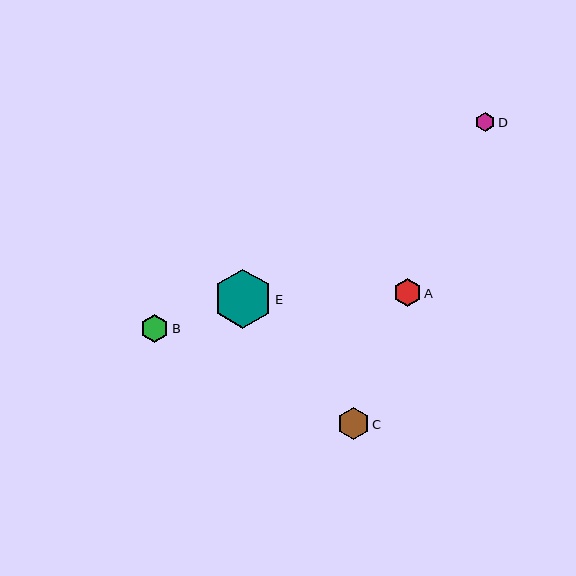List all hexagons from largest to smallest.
From largest to smallest: E, C, B, A, D.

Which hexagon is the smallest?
Hexagon D is the smallest with a size of approximately 20 pixels.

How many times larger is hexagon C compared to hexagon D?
Hexagon C is approximately 1.6 times the size of hexagon D.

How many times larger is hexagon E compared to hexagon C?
Hexagon E is approximately 1.9 times the size of hexagon C.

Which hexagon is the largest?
Hexagon E is the largest with a size of approximately 59 pixels.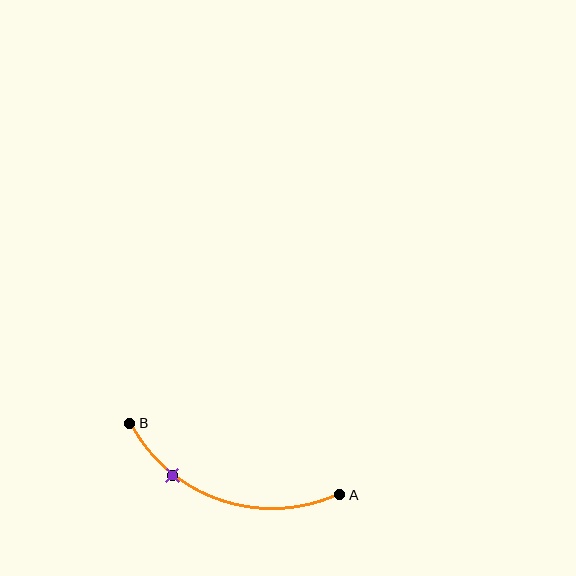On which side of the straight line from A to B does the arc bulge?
The arc bulges below the straight line connecting A and B.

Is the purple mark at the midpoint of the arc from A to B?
No. The purple mark lies on the arc but is closer to endpoint B. The arc midpoint would be at the point on the curve equidistant along the arc from both A and B.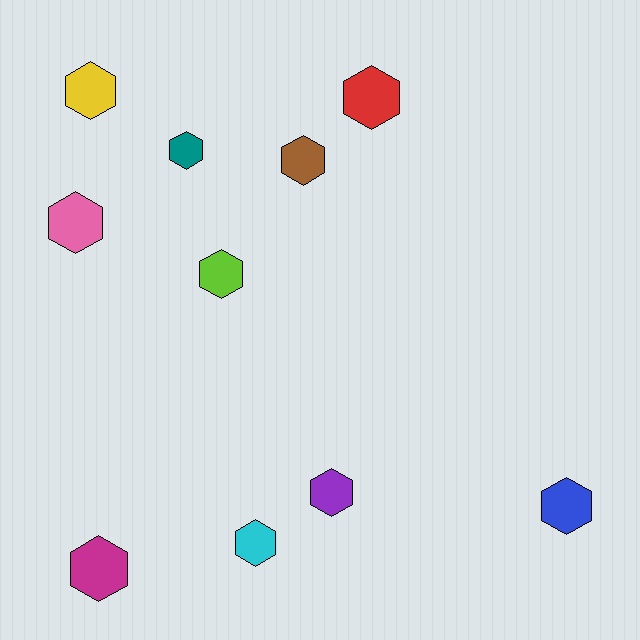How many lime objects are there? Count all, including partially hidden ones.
There is 1 lime object.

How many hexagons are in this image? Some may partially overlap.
There are 10 hexagons.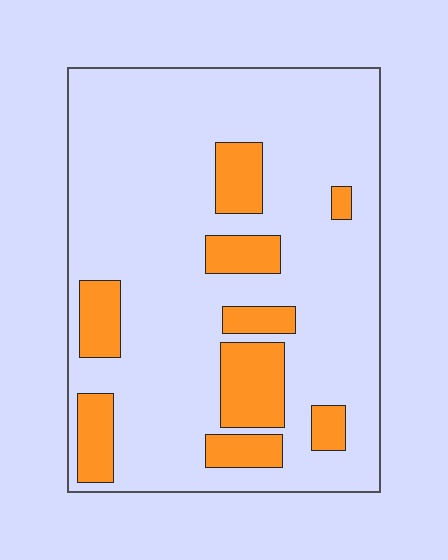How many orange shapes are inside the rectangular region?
9.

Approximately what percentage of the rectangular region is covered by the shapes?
Approximately 20%.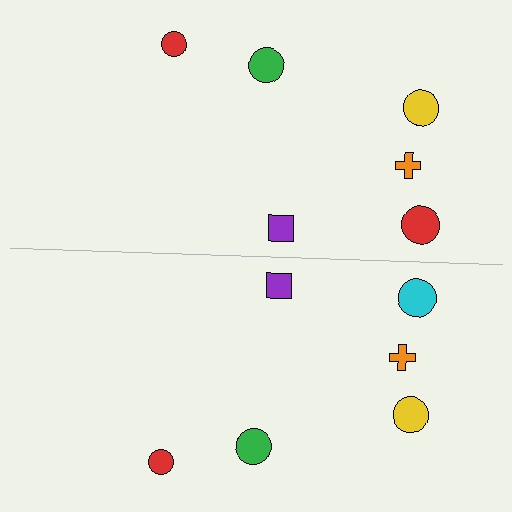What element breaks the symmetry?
The cyan circle on the bottom side breaks the symmetry — its mirror counterpart is red.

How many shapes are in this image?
There are 12 shapes in this image.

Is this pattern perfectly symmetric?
No, the pattern is not perfectly symmetric. The cyan circle on the bottom side breaks the symmetry — its mirror counterpart is red.